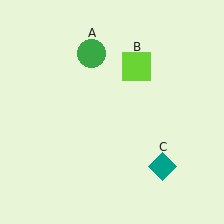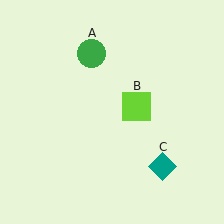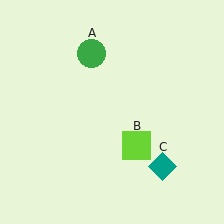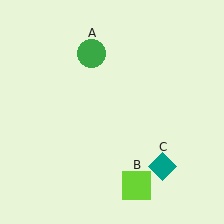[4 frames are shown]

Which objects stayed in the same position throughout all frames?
Green circle (object A) and teal diamond (object C) remained stationary.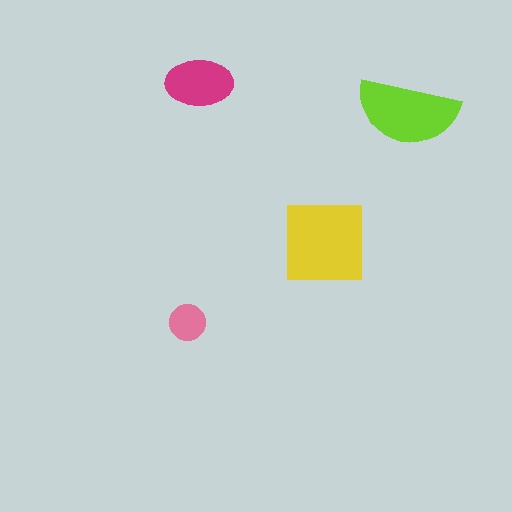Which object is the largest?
The yellow square.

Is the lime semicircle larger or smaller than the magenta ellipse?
Larger.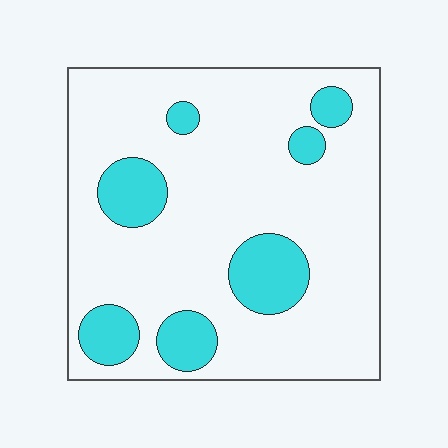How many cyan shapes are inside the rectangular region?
7.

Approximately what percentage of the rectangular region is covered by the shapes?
Approximately 20%.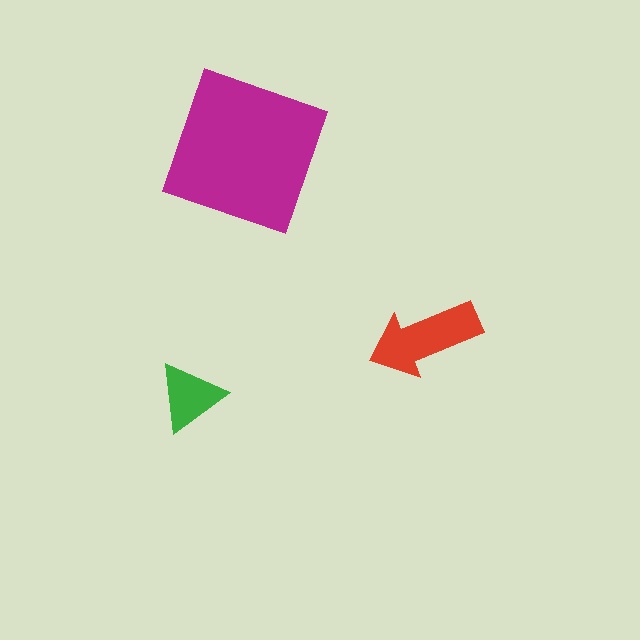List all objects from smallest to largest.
The green triangle, the red arrow, the magenta square.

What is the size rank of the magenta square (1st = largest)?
1st.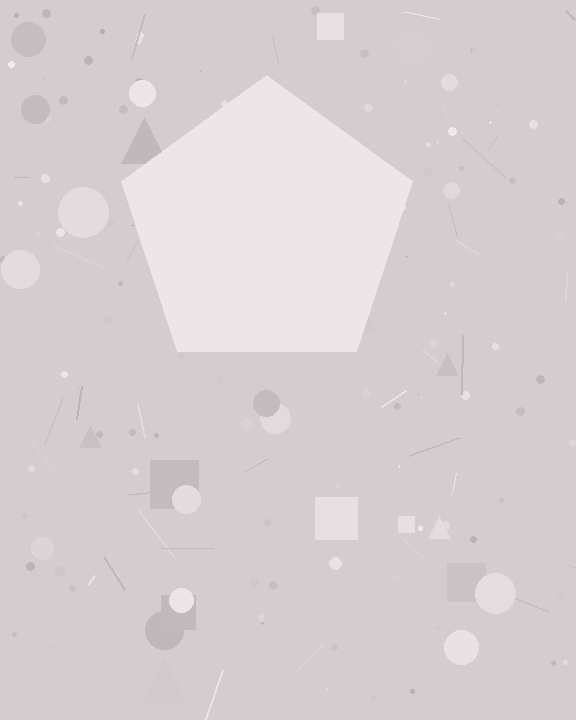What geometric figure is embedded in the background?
A pentagon is embedded in the background.